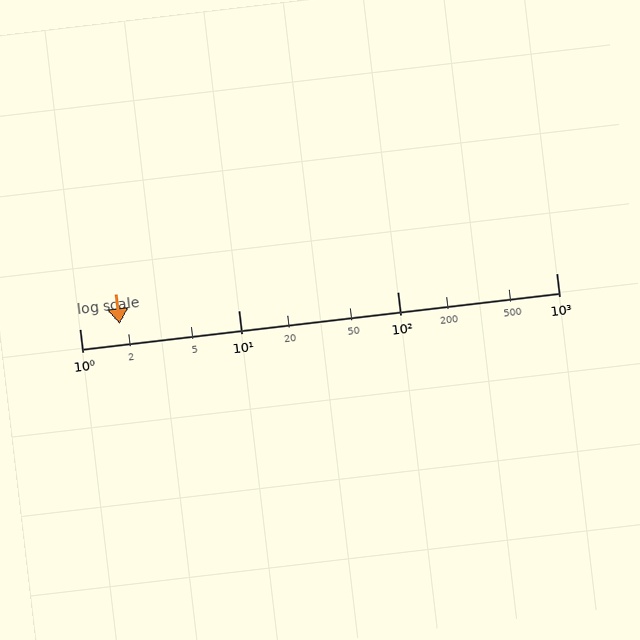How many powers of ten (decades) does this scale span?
The scale spans 3 decades, from 1 to 1000.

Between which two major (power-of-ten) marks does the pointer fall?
The pointer is between 1 and 10.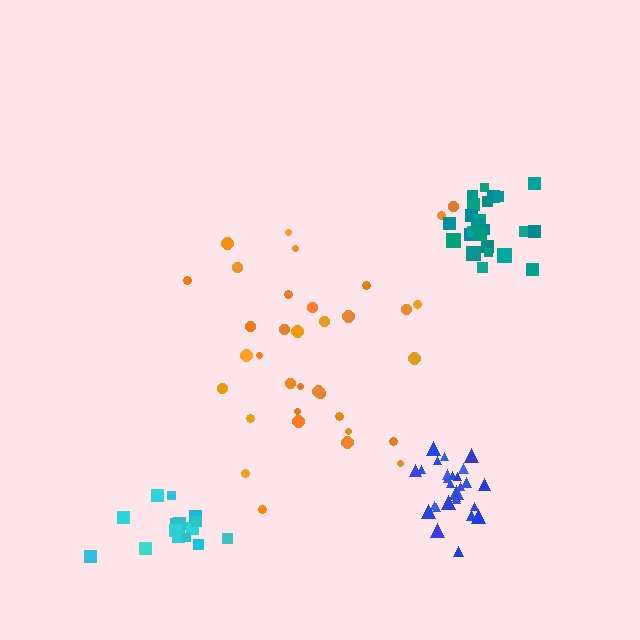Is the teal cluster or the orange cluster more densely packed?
Teal.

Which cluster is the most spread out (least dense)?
Orange.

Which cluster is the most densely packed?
Blue.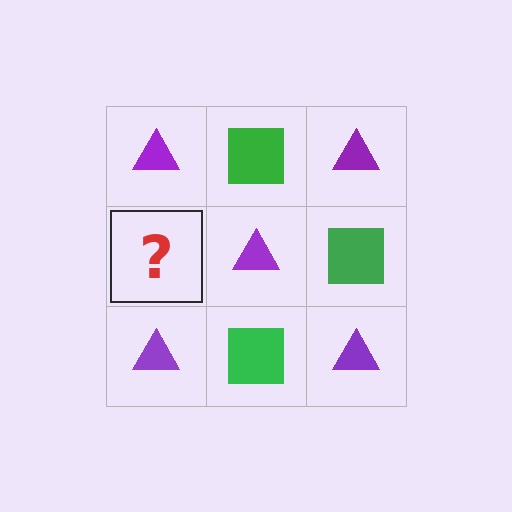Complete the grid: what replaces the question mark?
The question mark should be replaced with a green square.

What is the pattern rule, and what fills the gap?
The rule is that it alternates purple triangle and green square in a checkerboard pattern. The gap should be filled with a green square.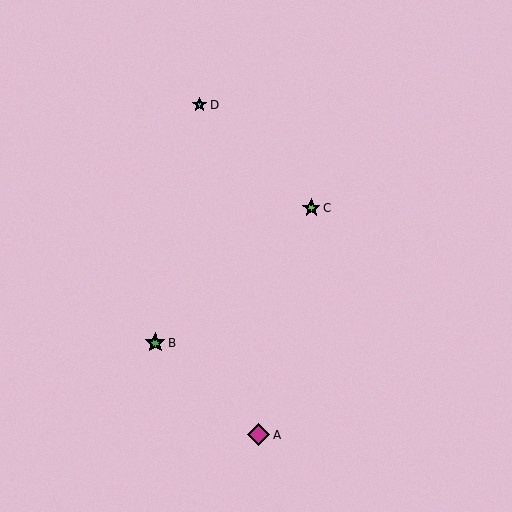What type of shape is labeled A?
Shape A is a magenta diamond.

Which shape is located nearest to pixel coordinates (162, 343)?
The green star (labeled B) at (155, 343) is nearest to that location.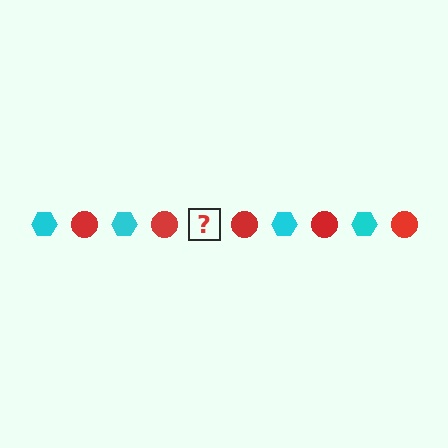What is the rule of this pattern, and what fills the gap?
The rule is that the pattern alternates between cyan hexagon and red circle. The gap should be filled with a cyan hexagon.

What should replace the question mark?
The question mark should be replaced with a cyan hexagon.